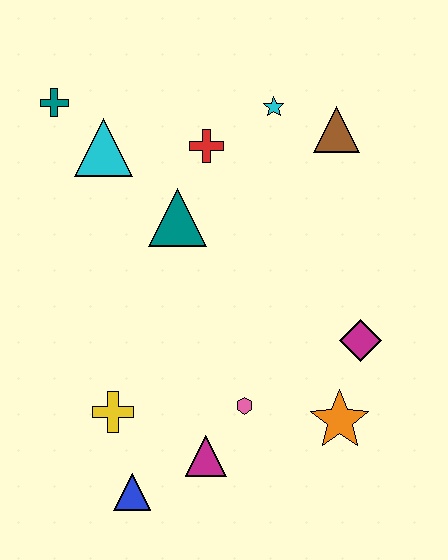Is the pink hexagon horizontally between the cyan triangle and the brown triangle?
Yes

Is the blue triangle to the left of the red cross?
Yes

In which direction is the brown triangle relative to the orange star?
The brown triangle is above the orange star.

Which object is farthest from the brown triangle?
The blue triangle is farthest from the brown triangle.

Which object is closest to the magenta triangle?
The pink hexagon is closest to the magenta triangle.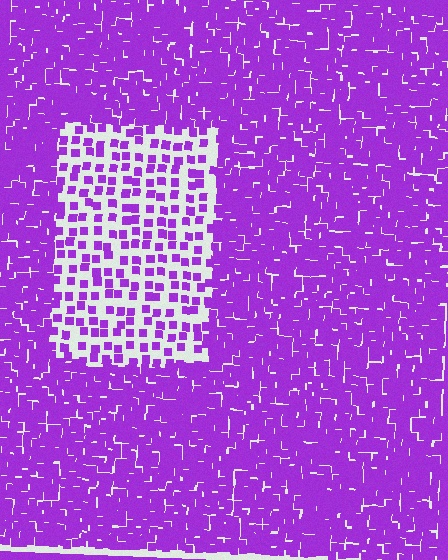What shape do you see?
I see a rectangle.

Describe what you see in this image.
The image contains small purple elements arranged at two different densities. A rectangle-shaped region is visible where the elements are less densely packed than the surrounding area.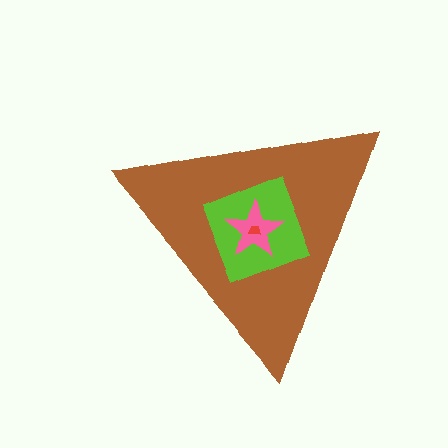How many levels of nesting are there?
4.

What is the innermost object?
The red trapezoid.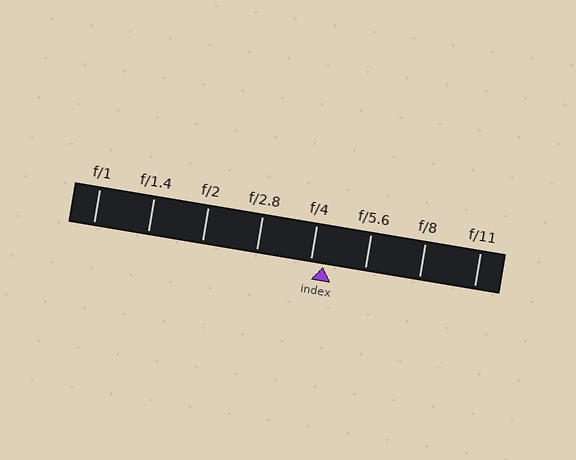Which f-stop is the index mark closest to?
The index mark is closest to f/4.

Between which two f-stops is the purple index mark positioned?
The index mark is between f/4 and f/5.6.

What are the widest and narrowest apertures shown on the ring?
The widest aperture shown is f/1 and the narrowest is f/11.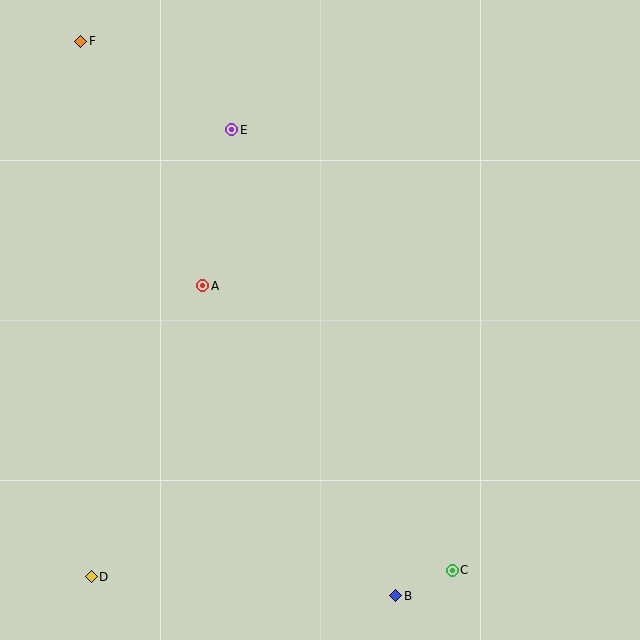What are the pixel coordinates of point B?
Point B is at (396, 596).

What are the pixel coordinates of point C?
Point C is at (452, 570).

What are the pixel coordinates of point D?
Point D is at (91, 577).